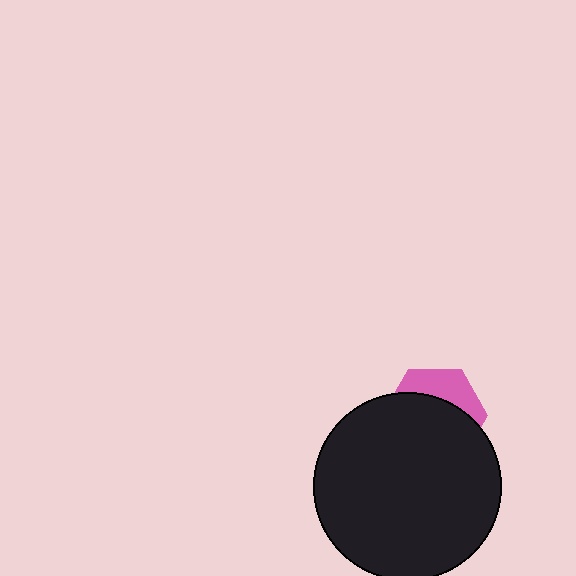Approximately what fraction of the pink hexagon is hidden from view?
Roughly 68% of the pink hexagon is hidden behind the black circle.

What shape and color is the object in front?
The object in front is a black circle.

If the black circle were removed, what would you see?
You would see the complete pink hexagon.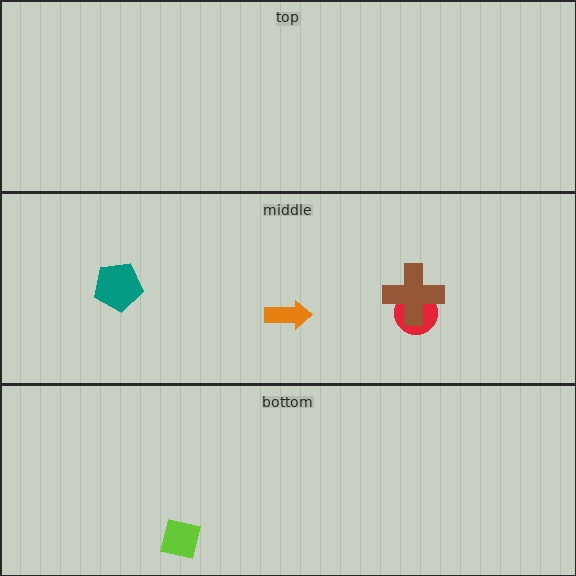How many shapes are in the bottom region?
1.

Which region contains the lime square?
The bottom region.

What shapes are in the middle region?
The teal pentagon, the orange arrow, the red circle, the brown cross.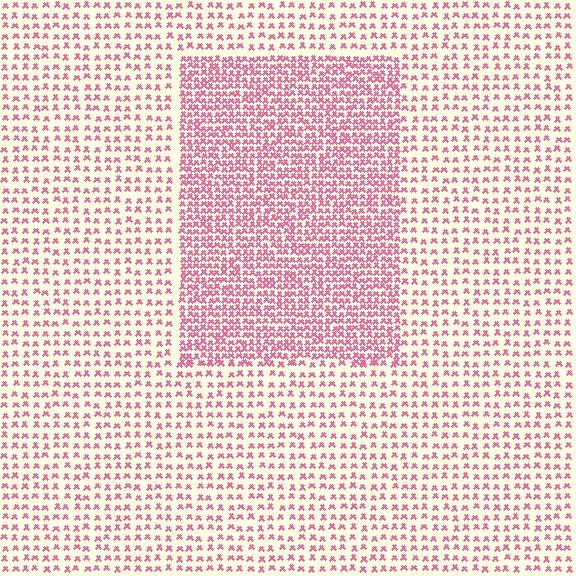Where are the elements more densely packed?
The elements are more densely packed inside the rectangle boundary.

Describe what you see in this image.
The image contains small pink elements arranged at two different densities. A rectangle-shaped region is visible where the elements are more densely packed than the surrounding area.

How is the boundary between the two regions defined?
The boundary is defined by a change in element density (approximately 2.2x ratio). All elements are the same color, size, and shape.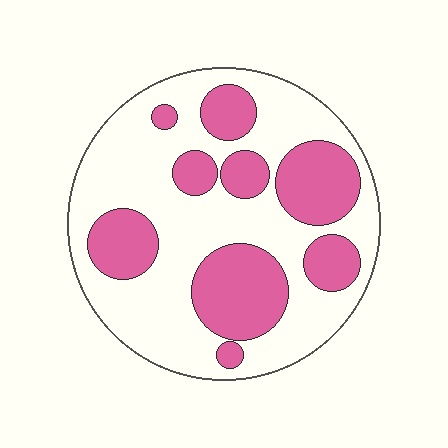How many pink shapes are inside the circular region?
9.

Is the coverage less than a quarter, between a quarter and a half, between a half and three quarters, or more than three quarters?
Between a quarter and a half.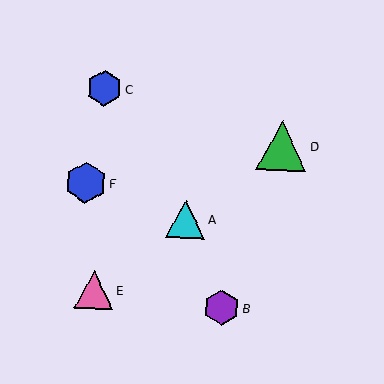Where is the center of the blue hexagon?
The center of the blue hexagon is at (104, 88).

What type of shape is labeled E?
Shape E is a pink triangle.